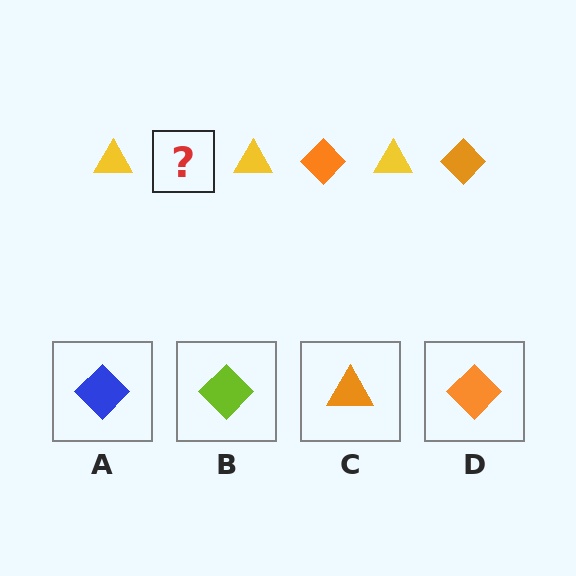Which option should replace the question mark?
Option D.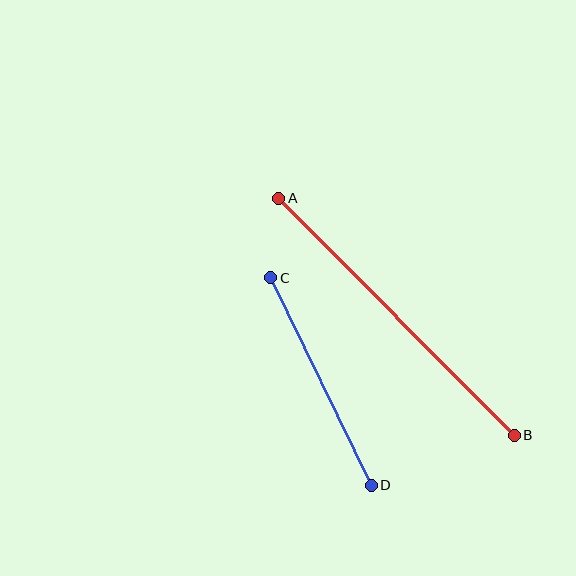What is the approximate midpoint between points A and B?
The midpoint is at approximately (397, 317) pixels.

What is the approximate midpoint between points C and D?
The midpoint is at approximately (321, 381) pixels.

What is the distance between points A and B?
The distance is approximately 334 pixels.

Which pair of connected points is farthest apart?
Points A and B are farthest apart.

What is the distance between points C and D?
The distance is approximately 230 pixels.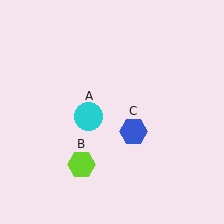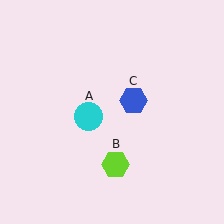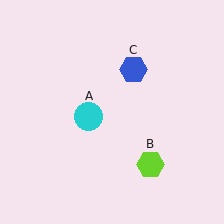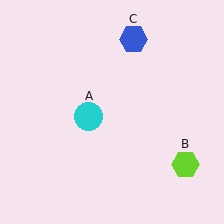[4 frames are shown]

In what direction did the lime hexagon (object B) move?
The lime hexagon (object B) moved right.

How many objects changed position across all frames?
2 objects changed position: lime hexagon (object B), blue hexagon (object C).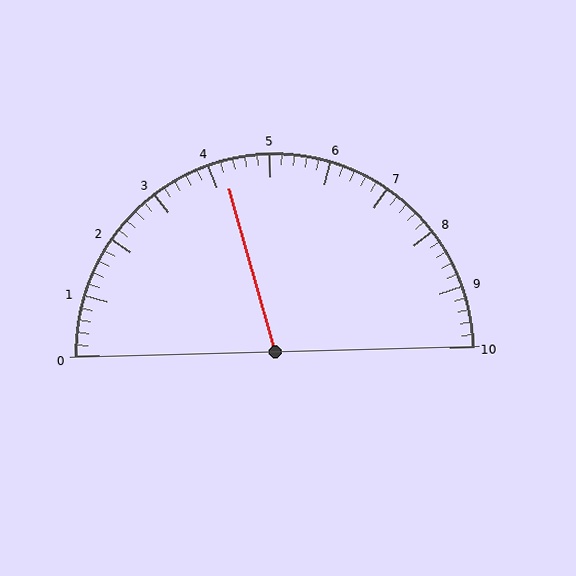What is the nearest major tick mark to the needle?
The nearest major tick mark is 4.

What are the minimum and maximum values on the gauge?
The gauge ranges from 0 to 10.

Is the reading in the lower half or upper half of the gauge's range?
The reading is in the lower half of the range (0 to 10).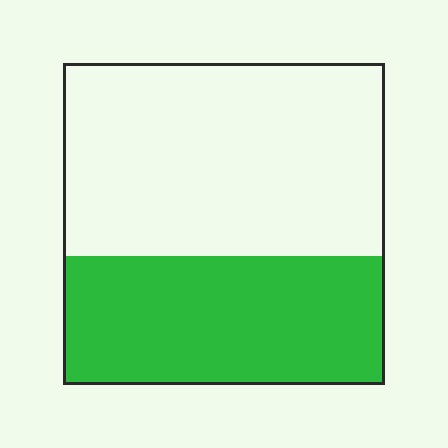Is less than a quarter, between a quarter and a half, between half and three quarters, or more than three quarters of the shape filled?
Between a quarter and a half.